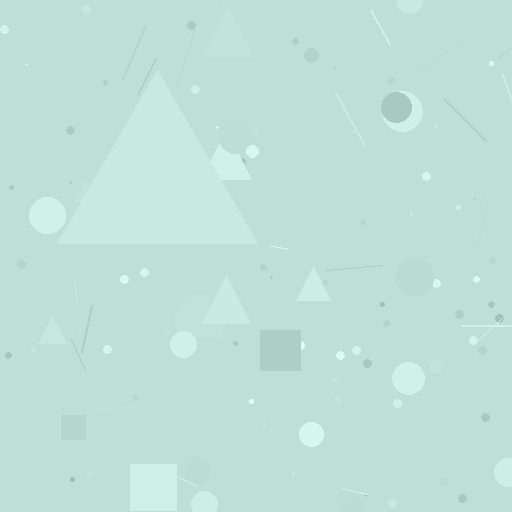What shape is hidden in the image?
A triangle is hidden in the image.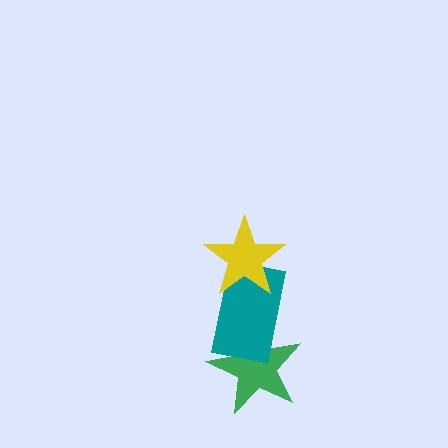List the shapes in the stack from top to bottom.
From top to bottom: the yellow star, the teal rectangle, the green star.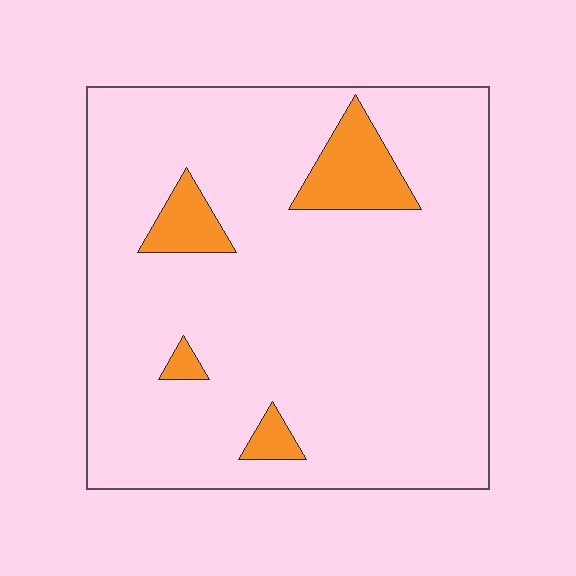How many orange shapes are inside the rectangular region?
4.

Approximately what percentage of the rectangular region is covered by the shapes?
Approximately 10%.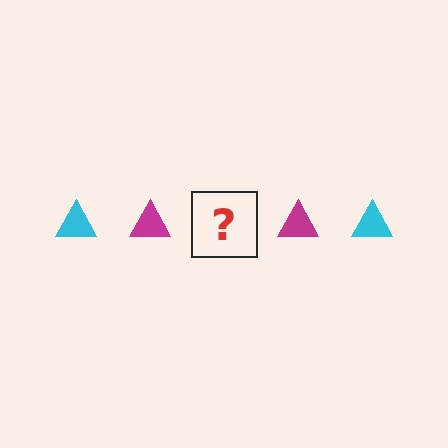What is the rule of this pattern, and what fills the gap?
The rule is that the pattern cycles through cyan, magenta triangles. The gap should be filled with a cyan triangle.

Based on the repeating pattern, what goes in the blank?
The blank should be a cyan triangle.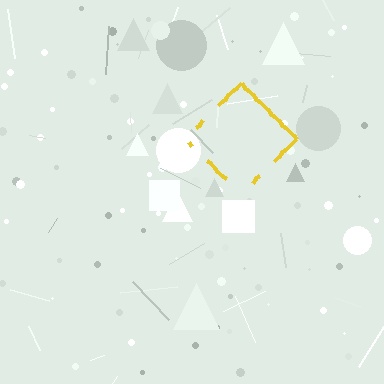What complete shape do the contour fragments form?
The contour fragments form a diamond.